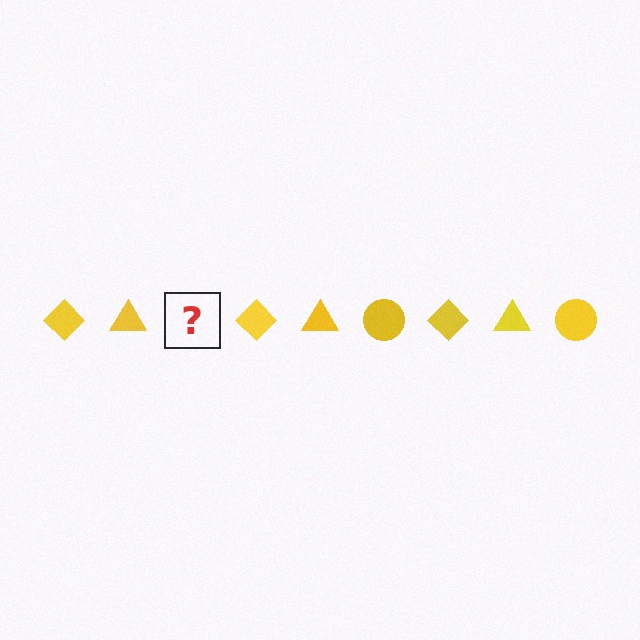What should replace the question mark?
The question mark should be replaced with a yellow circle.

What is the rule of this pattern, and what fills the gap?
The rule is that the pattern cycles through diamond, triangle, circle shapes in yellow. The gap should be filled with a yellow circle.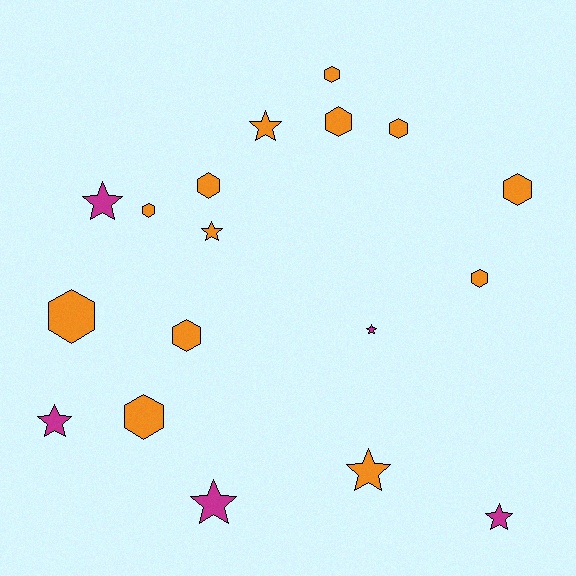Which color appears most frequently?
Orange, with 13 objects.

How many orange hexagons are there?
There are 10 orange hexagons.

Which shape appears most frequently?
Hexagon, with 10 objects.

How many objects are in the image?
There are 18 objects.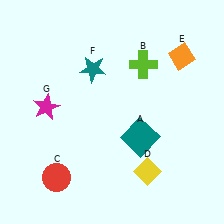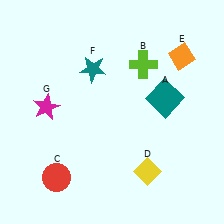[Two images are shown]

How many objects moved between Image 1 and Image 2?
1 object moved between the two images.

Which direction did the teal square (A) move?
The teal square (A) moved up.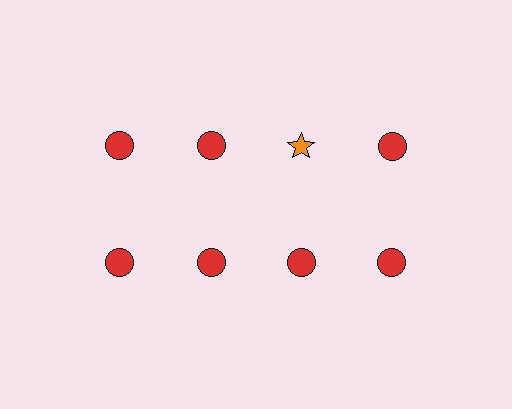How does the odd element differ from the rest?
It differs in both color (orange instead of red) and shape (star instead of circle).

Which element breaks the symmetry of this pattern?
The orange star in the top row, center column breaks the symmetry. All other shapes are red circles.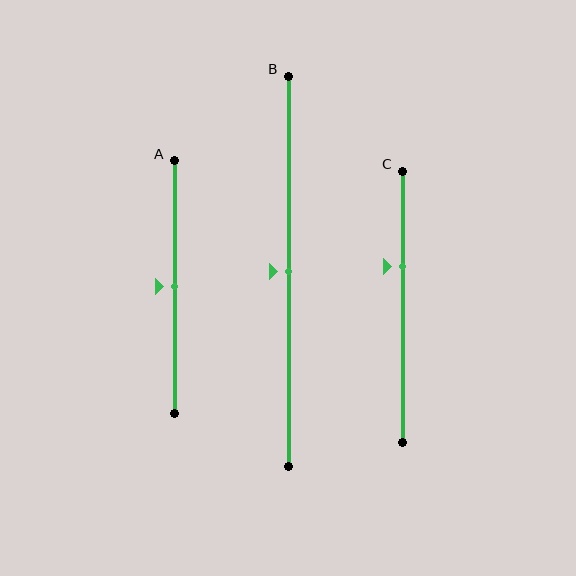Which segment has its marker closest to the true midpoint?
Segment A has its marker closest to the true midpoint.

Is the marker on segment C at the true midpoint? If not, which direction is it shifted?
No, the marker on segment C is shifted upward by about 15% of the segment length.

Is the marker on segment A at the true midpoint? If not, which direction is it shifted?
Yes, the marker on segment A is at the true midpoint.